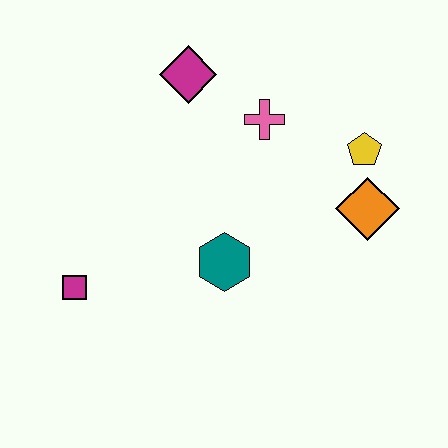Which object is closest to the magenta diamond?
The pink cross is closest to the magenta diamond.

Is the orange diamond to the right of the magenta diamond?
Yes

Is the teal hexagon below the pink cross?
Yes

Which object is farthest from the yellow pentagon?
The magenta square is farthest from the yellow pentagon.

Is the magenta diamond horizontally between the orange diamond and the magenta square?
Yes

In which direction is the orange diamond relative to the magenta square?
The orange diamond is to the right of the magenta square.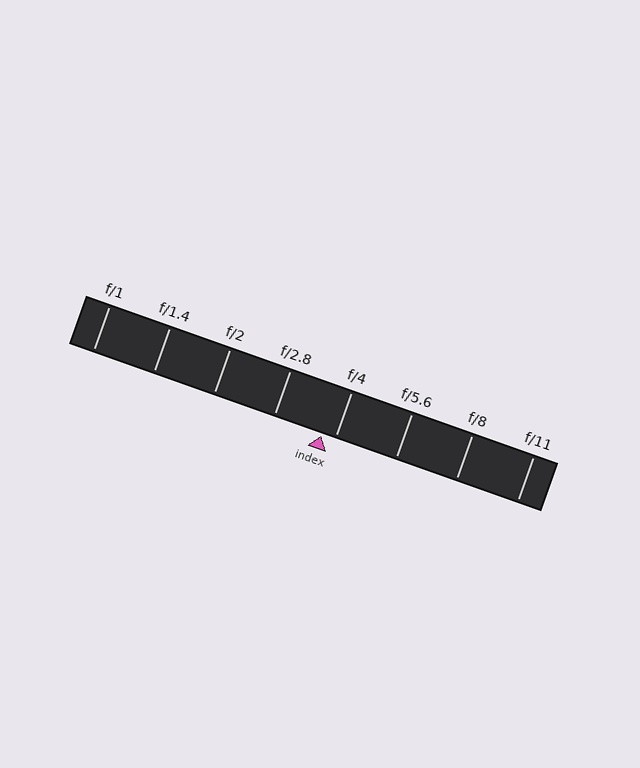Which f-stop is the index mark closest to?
The index mark is closest to f/4.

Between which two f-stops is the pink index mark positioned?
The index mark is between f/2.8 and f/4.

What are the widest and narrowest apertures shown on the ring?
The widest aperture shown is f/1 and the narrowest is f/11.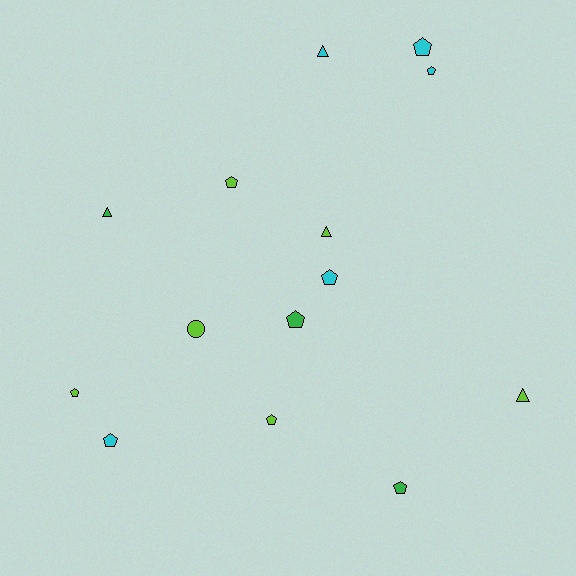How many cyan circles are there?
There are no cyan circles.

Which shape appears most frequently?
Pentagon, with 9 objects.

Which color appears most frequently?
Lime, with 6 objects.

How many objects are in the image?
There are 14 objects.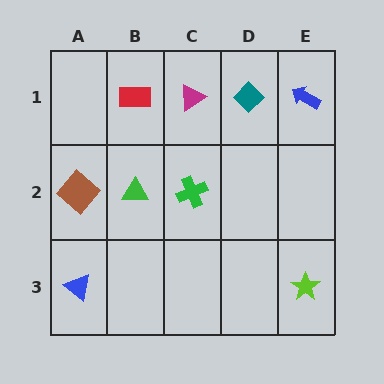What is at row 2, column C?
A green cross.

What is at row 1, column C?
A magenta triangle.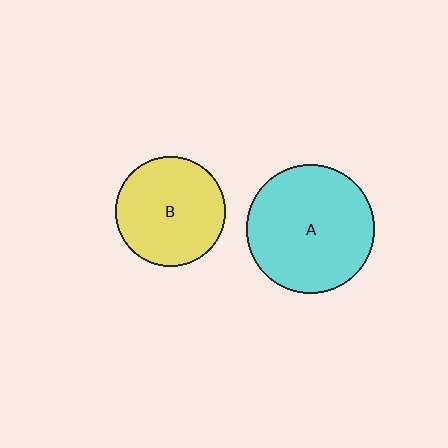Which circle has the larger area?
Circle A (cyan).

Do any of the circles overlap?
No, none of the circles overlap.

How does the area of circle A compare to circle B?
Approximately 1.4 times.